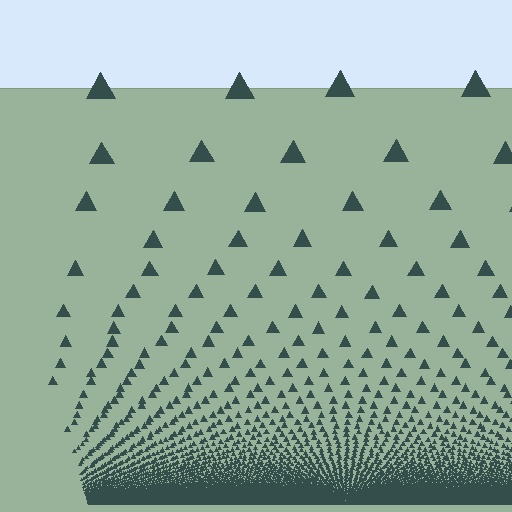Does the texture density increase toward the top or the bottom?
Density increases toward the bottom.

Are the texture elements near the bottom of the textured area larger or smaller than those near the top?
Smaller. The gradient is inverted — elements near the bottom are smaller and denser.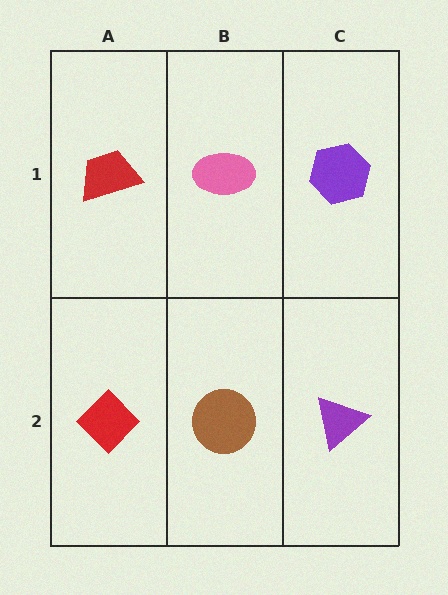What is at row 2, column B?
A brown circle.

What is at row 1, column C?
A purple hexagon.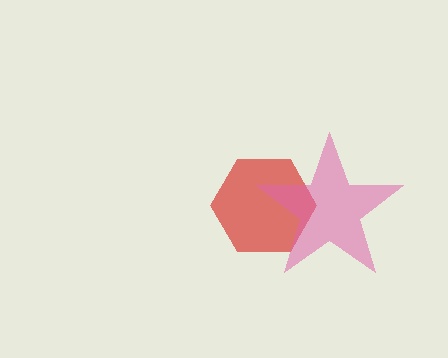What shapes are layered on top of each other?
The layered shapes are: a red hexagon, a pink star.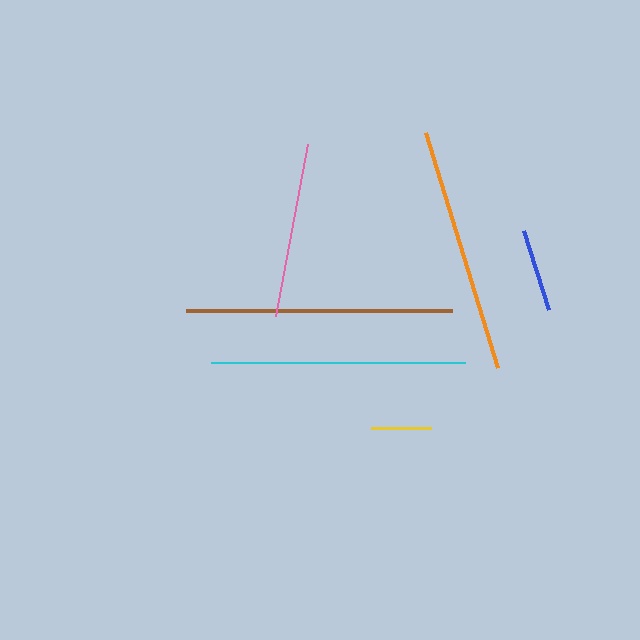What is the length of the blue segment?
The blue segment is approximately 83 pixels long.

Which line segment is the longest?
The brown line is the longest at approximately 266 pixels.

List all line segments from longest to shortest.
From longest to shortest: brown, cyan, orange, pink, blue, yellow.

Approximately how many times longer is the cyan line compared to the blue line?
The cyan line is approximately 3.1 times the length of the blue line.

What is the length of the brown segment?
The brown segment is approximately 266 pixels long.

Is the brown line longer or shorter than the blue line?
The brown line is longer than the blue line.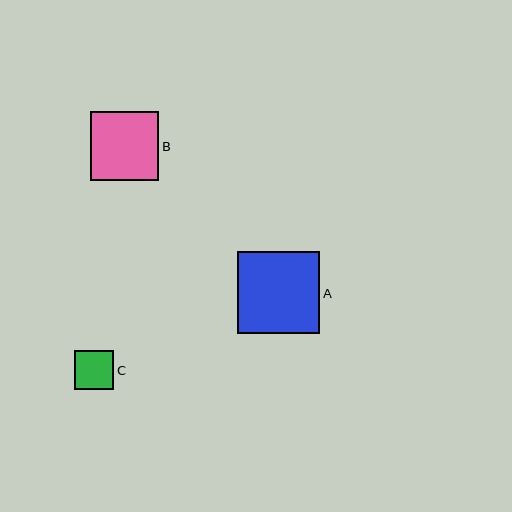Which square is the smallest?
Square C is the smallest with a size of approximately 39 pixels.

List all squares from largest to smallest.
From largest to smallest: A, B, C.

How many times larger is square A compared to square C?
Square A is approximately 2.1 times the size of square C.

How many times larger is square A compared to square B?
Square A is approximately 1.2 times the size of square B.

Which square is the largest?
Square A is the largest with a size of approximately 82 pixels.